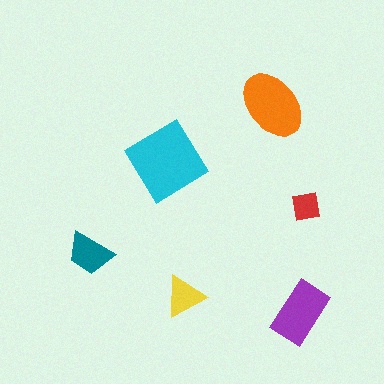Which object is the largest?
The cyan diamond.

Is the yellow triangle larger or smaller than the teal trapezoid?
Smaller.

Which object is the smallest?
The red square.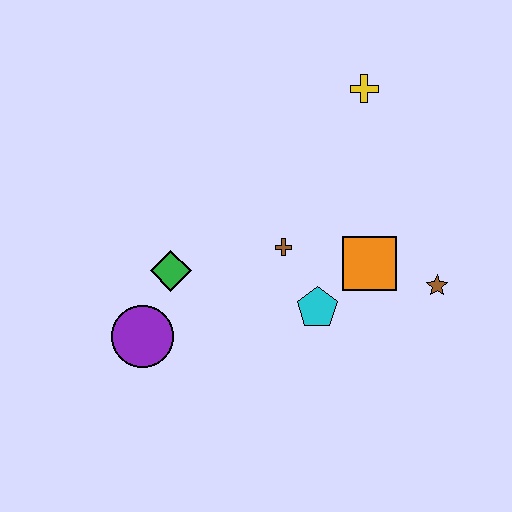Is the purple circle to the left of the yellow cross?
Yes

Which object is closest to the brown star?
The orange square is closest to the brown star.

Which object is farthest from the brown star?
The purple circle is farthest from the brown star.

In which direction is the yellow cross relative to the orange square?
The yellow cross is above the orange square.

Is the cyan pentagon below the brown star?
Yes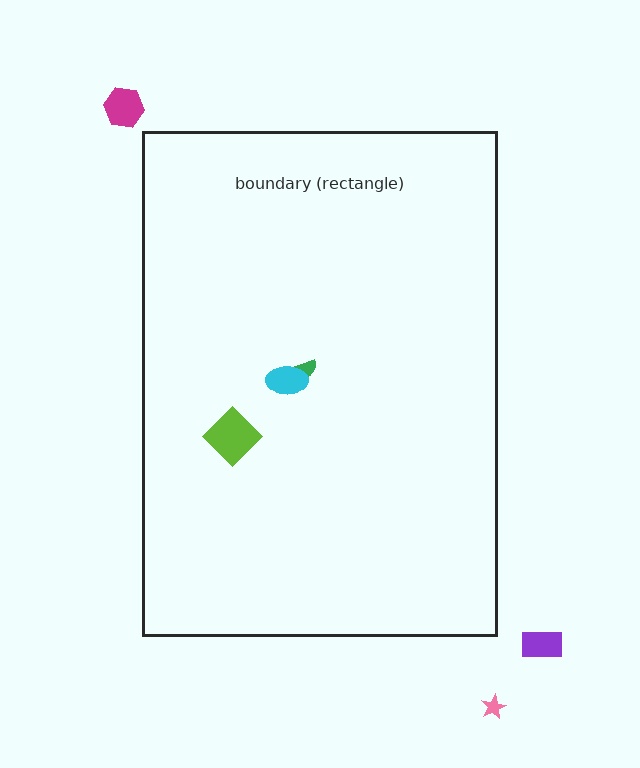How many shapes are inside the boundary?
3 inside, 3 outside.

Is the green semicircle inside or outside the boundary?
Inside.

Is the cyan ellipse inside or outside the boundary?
Inside.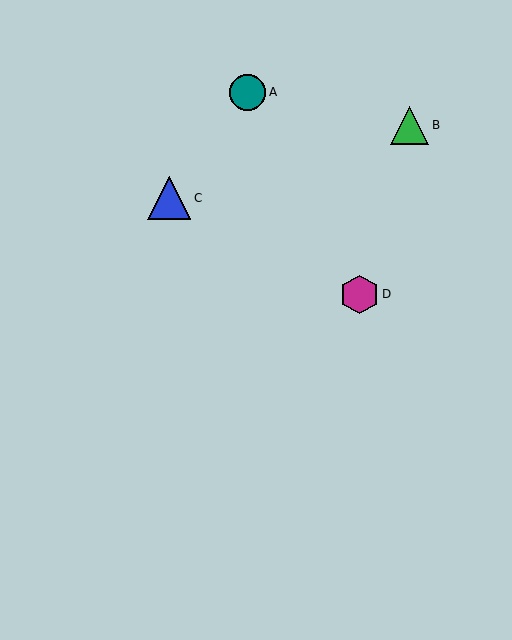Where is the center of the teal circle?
The center of the teal circle is at (248, 92).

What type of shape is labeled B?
Shape B is a green triangle.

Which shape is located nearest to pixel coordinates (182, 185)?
The blue triangle (labeled C) at (169, 198) is nearest to that location.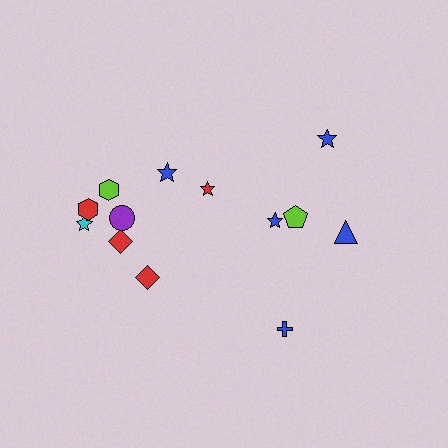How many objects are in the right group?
There are 5 objects.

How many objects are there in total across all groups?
There are 13 objects.